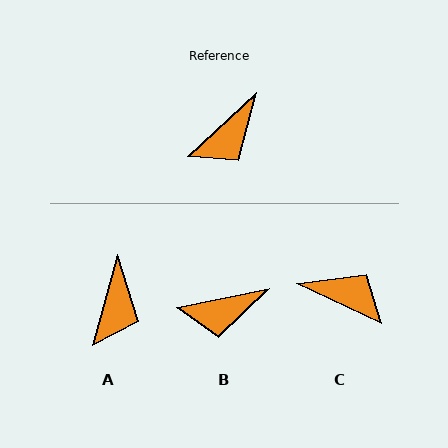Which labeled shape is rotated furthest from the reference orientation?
C, about 112 degrees away.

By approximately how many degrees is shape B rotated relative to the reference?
Approximately 32 degrees clockwise.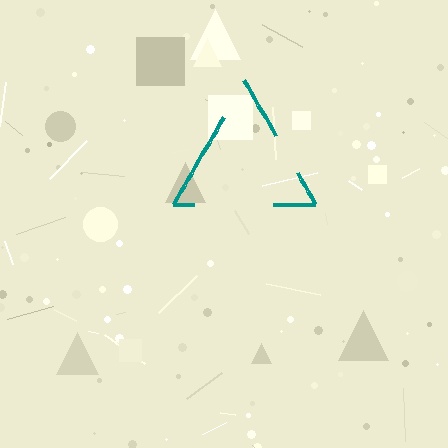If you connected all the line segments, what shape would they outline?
They would outline a triangle.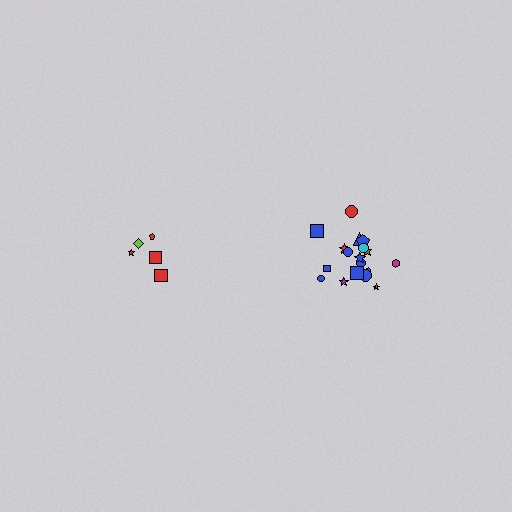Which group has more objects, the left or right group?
The right group.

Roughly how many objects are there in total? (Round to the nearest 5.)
Roughly 25 objects in total.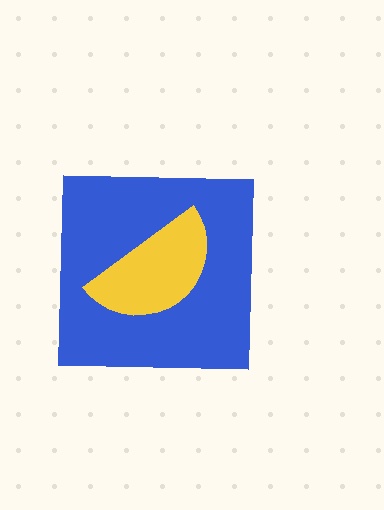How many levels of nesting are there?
2.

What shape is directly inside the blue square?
The yellow semicircle.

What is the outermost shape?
The blue square.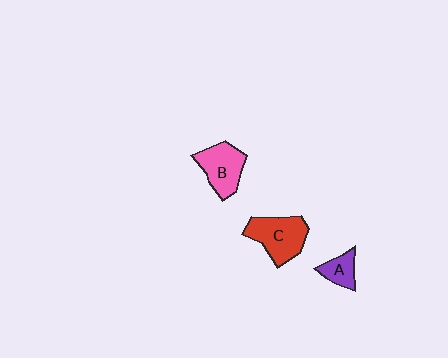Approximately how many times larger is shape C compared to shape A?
Approximately 2.2 times.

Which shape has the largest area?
Shape C (red).